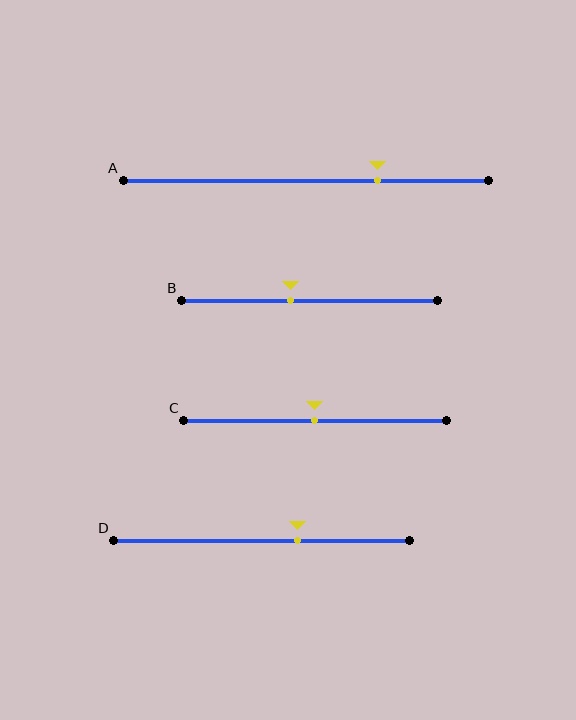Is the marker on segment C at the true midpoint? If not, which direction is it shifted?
Yes, the marker on segment C is at the true midpoint.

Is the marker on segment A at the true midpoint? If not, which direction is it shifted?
No, the marker on segment A is shifted to the right by about 20% of the segment length.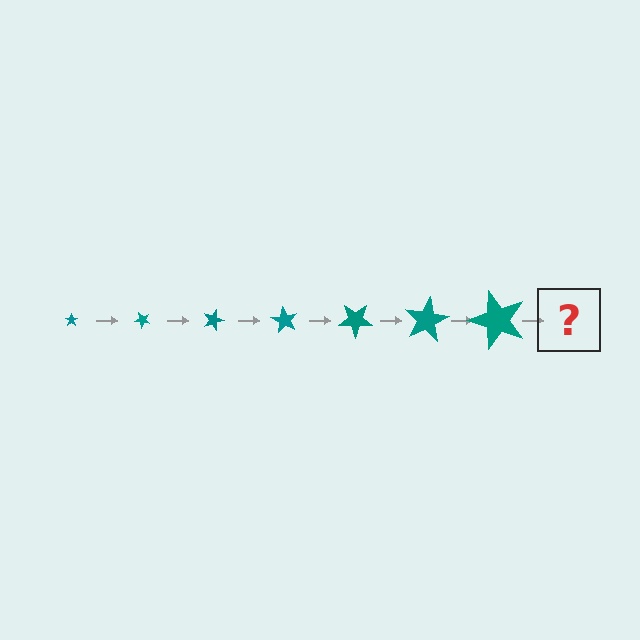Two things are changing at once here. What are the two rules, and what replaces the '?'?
The two rules are that the star grows larger each step and it rotates 45 degrees each step. The '?' should be a star, larger than the previous one and rotated 315 degrees from the start.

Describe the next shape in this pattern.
It should be a star, larger than the previous one and rotated 315 degrees from the start.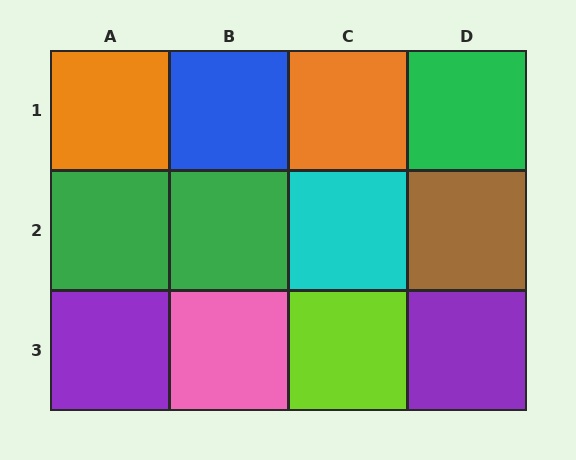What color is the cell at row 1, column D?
Green.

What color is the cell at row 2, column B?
Green.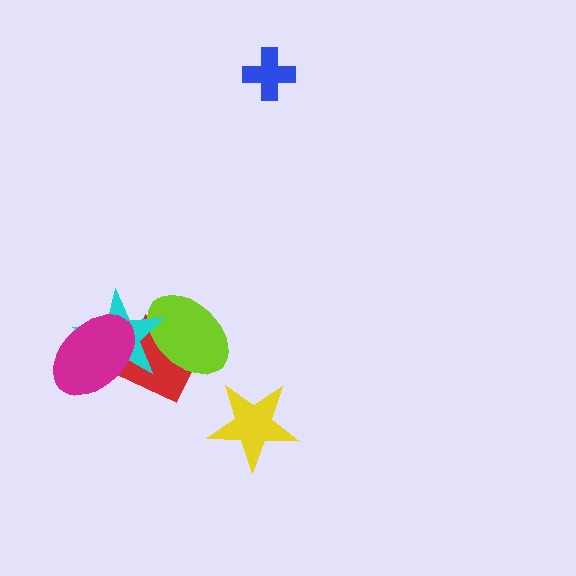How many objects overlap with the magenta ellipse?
2 objects overlap with the magenta ellipse.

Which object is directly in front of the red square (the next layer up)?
The lime ellipse is directly in front of the red square.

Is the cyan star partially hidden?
Yes, it is partially covered by another shape.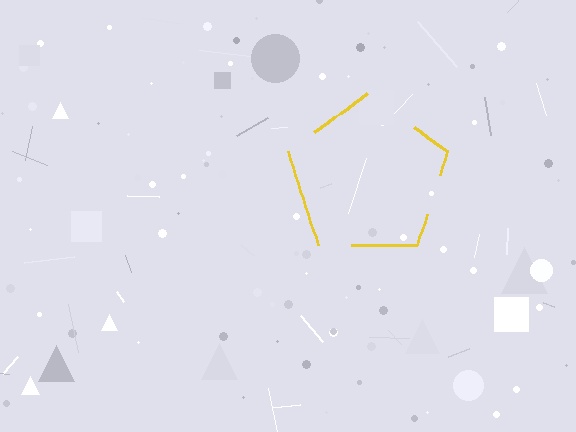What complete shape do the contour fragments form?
The contour fragments form a pentagon.